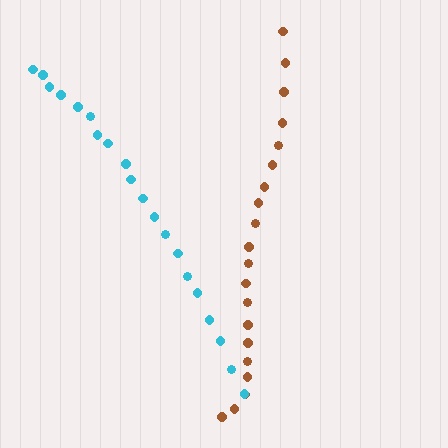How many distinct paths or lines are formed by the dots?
There are 2 distinct paths.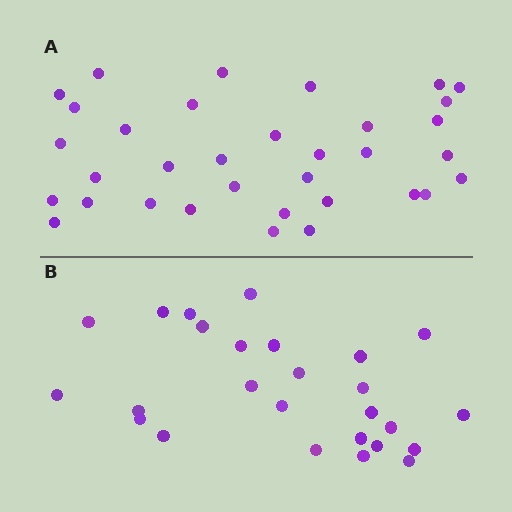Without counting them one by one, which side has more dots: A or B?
Region A (the top region) has more dots.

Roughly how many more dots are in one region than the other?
Region A has roughly 8 or so more dots than region B.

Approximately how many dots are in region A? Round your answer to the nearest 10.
About 30 dots. (The exact count is 34, which rounds to 30.)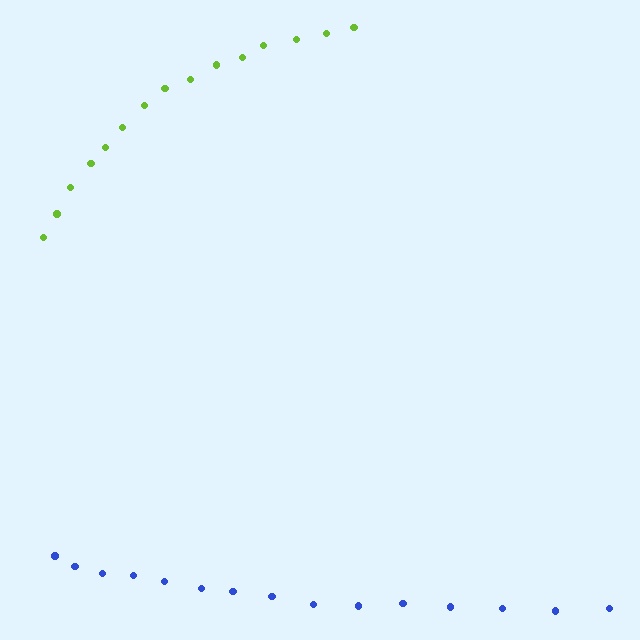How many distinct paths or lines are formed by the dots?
There are 2 distinct paths.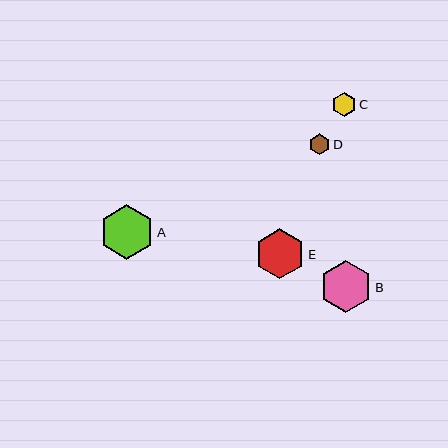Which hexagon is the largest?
Hexagon A is the largest with a size of approximately 54 pixels.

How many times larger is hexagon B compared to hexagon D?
Hexagon B is approximately 2.5 times the size of hexagon D.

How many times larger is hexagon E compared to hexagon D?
Hexagon E is approximately 2.4 times the size of hexagon D.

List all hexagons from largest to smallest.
From largest to smallest: A, B, E, C, D.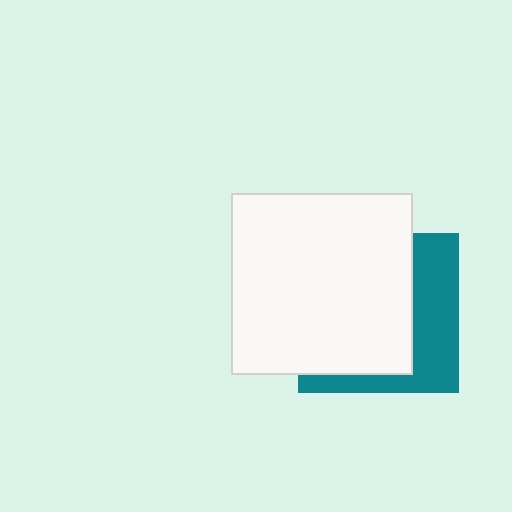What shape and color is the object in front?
The object in front is a white square.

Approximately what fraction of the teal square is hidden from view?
Roughly 64% of the teal square is hidden behind the white square.